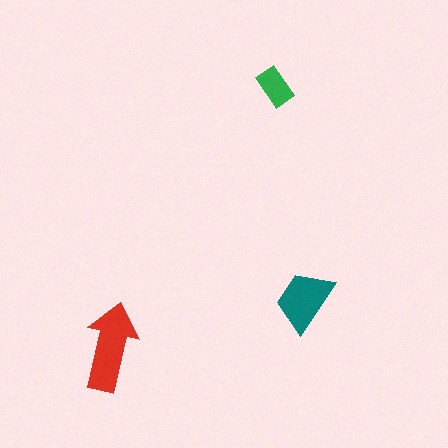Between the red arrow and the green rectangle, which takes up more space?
The red arrow.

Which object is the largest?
The red arrow.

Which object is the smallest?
The green rectangle.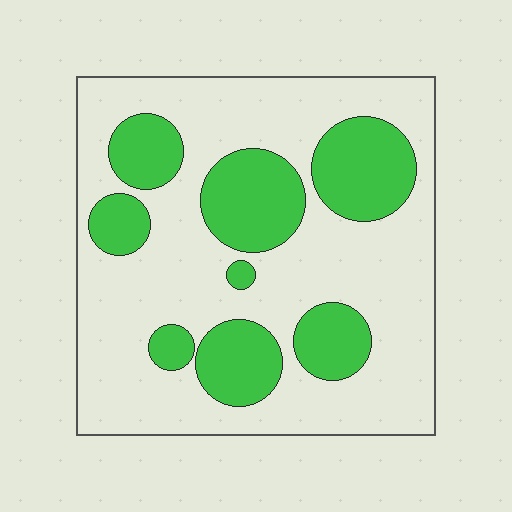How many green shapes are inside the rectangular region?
8.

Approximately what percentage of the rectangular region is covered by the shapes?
Approximately 30%.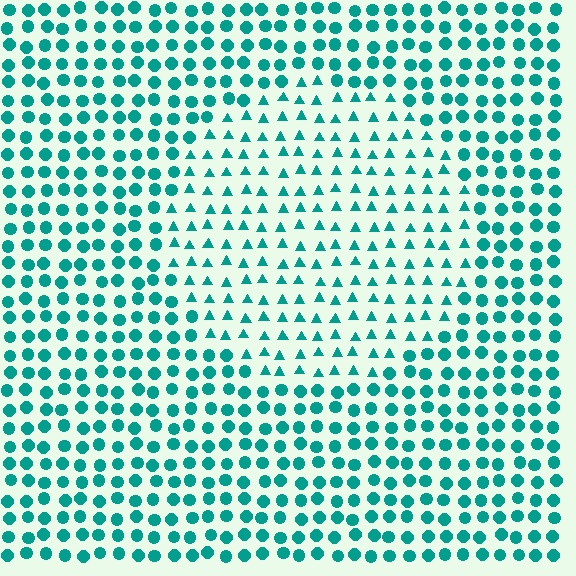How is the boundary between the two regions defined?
The boundary is defined by a change in element shape: triangles inside vs. circles outside. All elements share the same color and spacing.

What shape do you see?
I see a circle.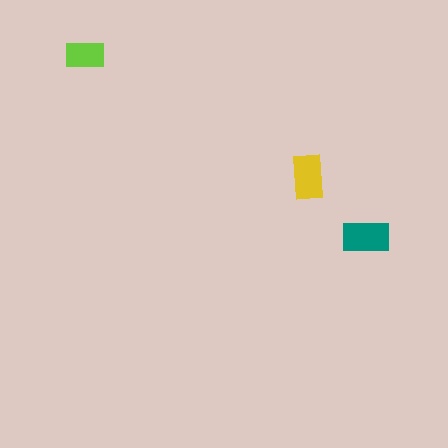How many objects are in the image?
There are 3 objects in the image.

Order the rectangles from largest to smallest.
the teal one, the yellow one, the lime one.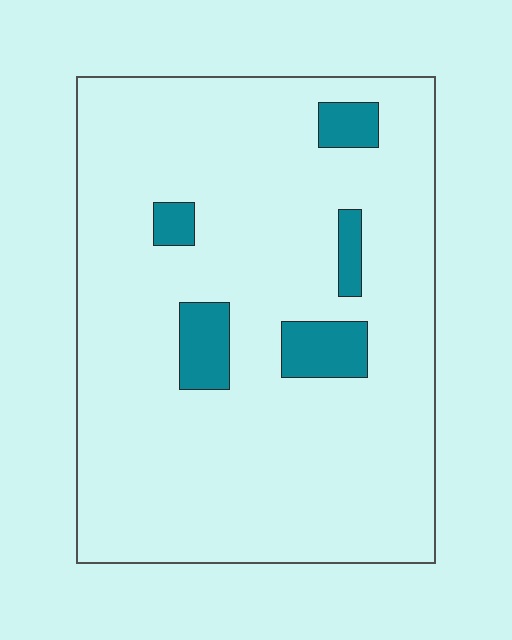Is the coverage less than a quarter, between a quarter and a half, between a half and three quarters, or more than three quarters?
Less than a quarter.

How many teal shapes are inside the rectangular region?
5.